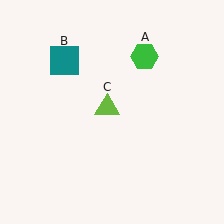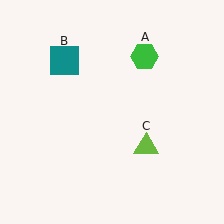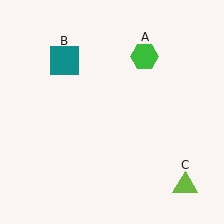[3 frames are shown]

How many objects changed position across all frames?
1 object changed position: lime triangle (object C).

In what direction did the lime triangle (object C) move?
The lime triangle (object C) moved down and to the right.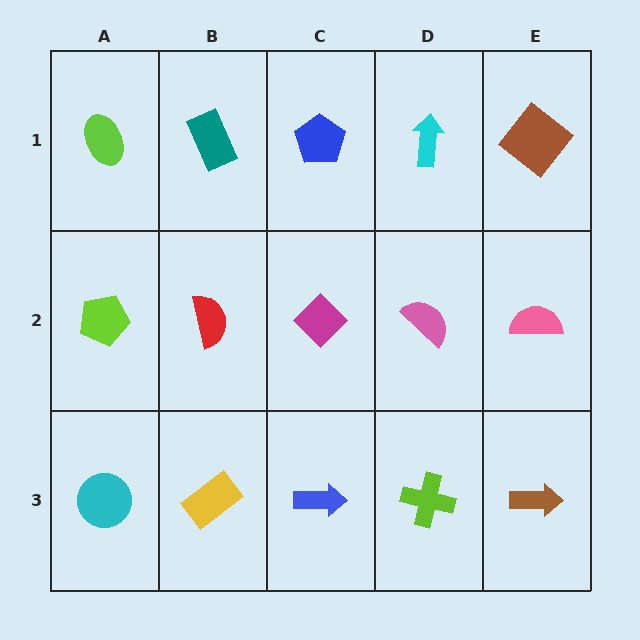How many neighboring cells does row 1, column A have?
2.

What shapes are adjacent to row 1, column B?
A red semicircle (row 2, column B), a lime ellipse (row 1, column A), a blue pentagon (row 1, column C).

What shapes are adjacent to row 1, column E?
A pink semicircle (row 2, column E), a cyan arrow (row 1, column D).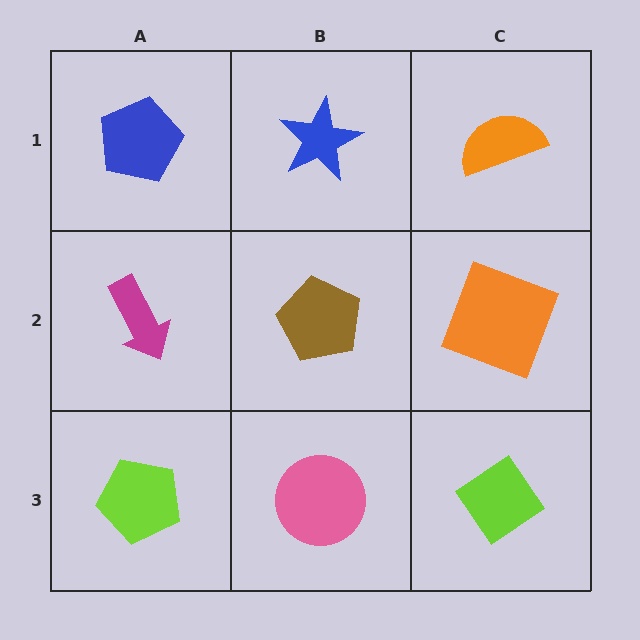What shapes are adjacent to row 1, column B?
A brown pentagon (row 2, column B), a blue pentagon (row 1, column A), an orange semicircle (row 1, column C).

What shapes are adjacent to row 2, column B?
A blue star (row 1, column B), a pink circle (row 3, column B), a magenta arrow (row 2, column A), an orange square (row 2, column C).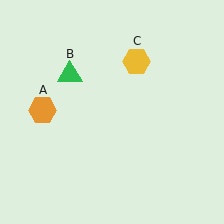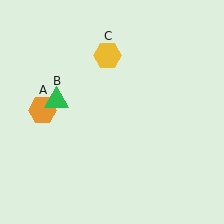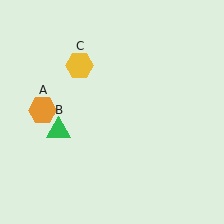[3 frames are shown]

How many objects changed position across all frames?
2 objects changed position: green triangle (object B), yellow hexagon (object C).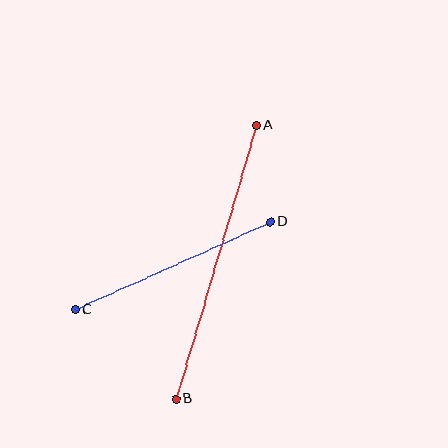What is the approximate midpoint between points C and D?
The midpoint is at approximately (173, 266) pixels.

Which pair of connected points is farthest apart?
Points A and B are farthest apart.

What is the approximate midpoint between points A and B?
The midpoint is at approximately (216, 262) pixels.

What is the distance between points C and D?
The distance is approximately 214 pixels.